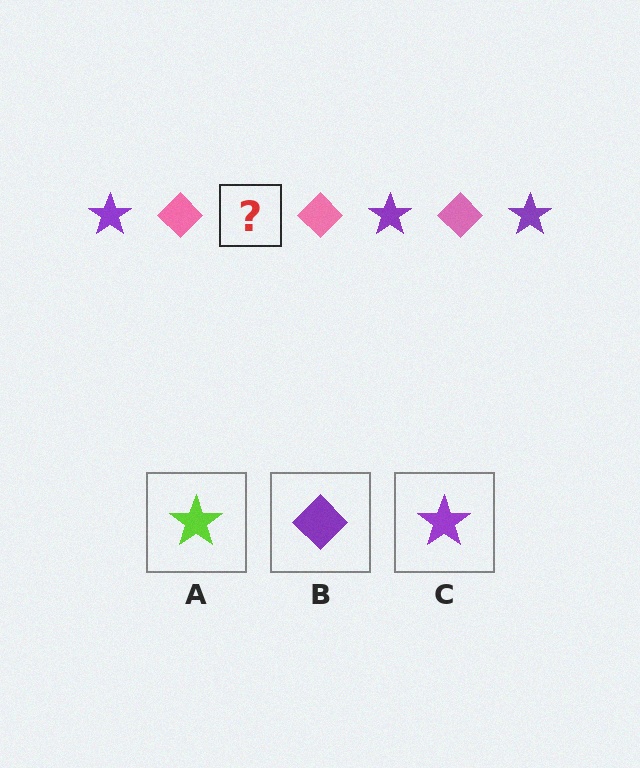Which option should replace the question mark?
Option C.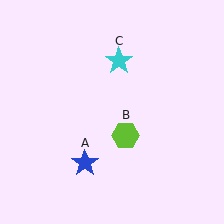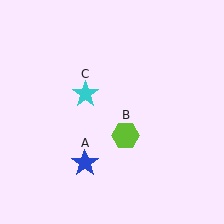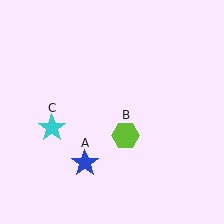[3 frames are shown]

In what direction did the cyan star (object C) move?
The cyan star (object C) moved down and to the left.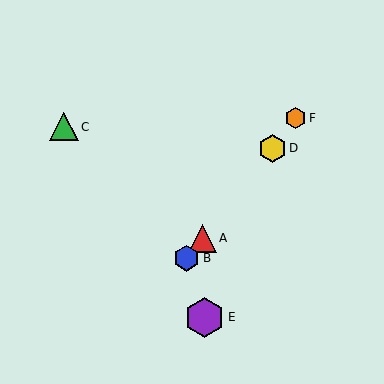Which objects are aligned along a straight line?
Objects A, B, D, F are aligned along a straight line.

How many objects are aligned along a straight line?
4 objects (A, B, D, F) are aligned along a straight line.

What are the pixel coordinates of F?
Object F is at (295, 118).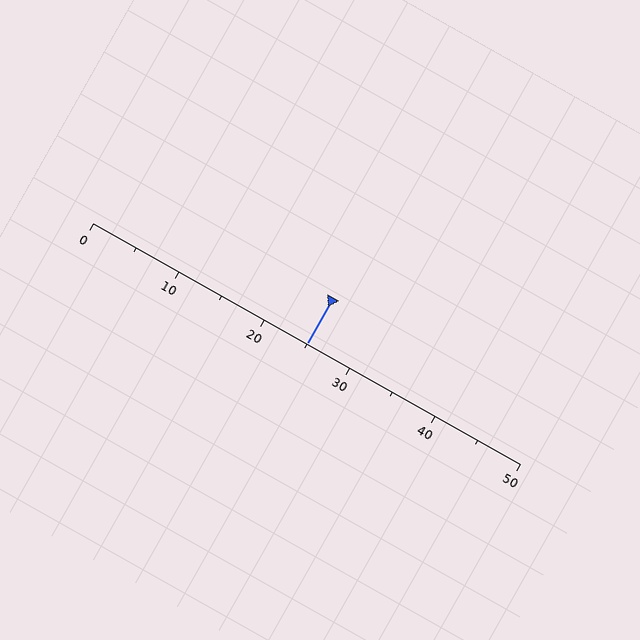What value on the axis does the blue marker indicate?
The marker indicates approximately 25.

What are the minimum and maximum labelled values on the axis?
The axis runs from 0 to 50.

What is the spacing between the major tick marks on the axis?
The major ticks are spaced 10 apart.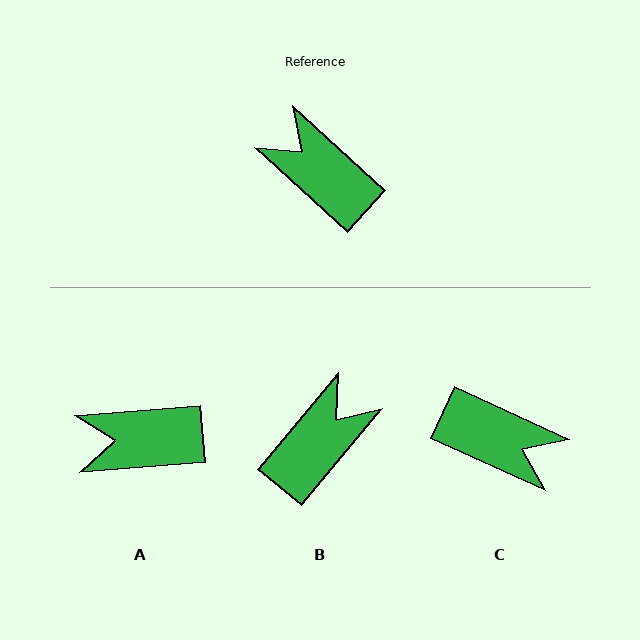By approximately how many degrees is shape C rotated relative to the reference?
Approximately 162 degrees clockwise.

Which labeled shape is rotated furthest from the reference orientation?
C, about 162 degrees away.